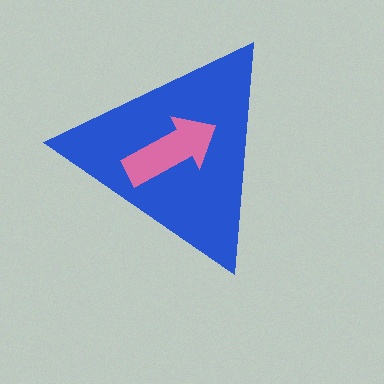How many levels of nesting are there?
2.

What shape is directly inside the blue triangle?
The pink arrow.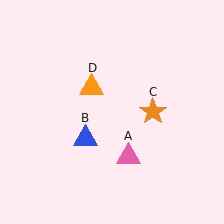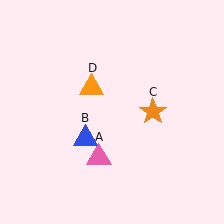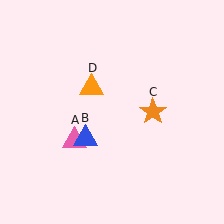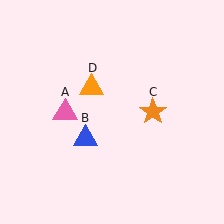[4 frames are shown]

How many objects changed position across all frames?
1 object changed position: pink triangle (object A).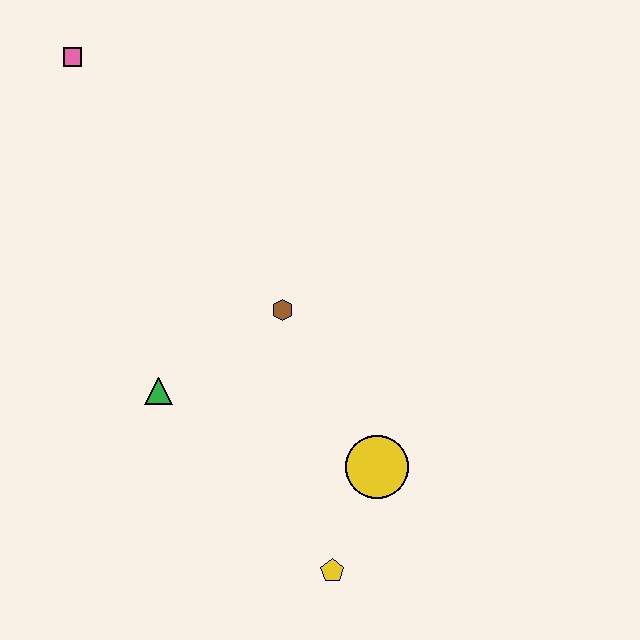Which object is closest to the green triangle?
The brown hexagon is closest to the green triangle.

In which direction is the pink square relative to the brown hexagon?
The pink square is above the brown hexagon.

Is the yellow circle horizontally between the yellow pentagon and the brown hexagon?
No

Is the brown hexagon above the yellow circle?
Yes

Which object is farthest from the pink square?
The yellow pentagon is farthest from the pink square.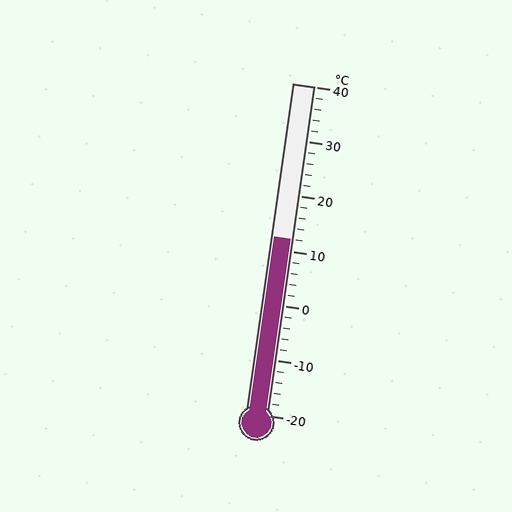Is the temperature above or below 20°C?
The temperature is below 20°C.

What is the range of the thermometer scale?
The thermometer scale ranges from -20°C to 40°C.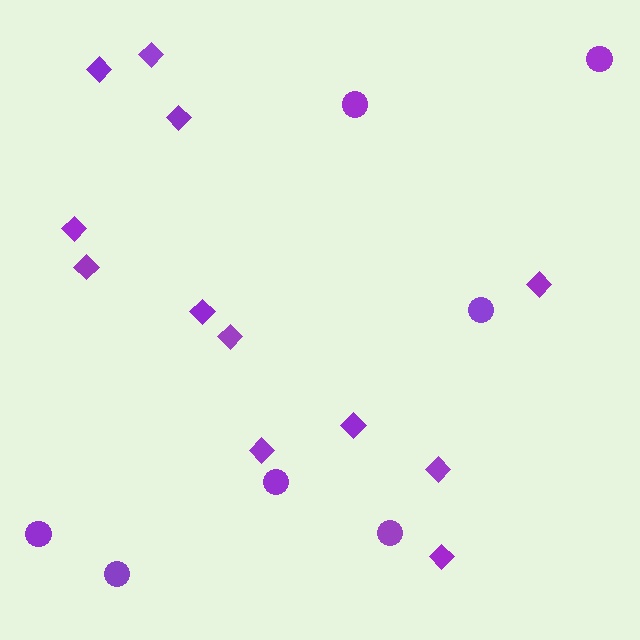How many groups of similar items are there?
There are 2 groups: one group of diamonds (12) and one group of circles (7).